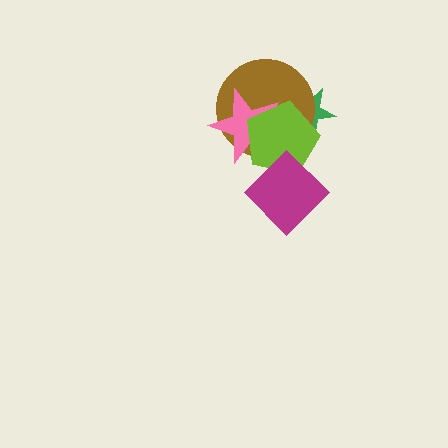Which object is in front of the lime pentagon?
The magenta diamond is in front of the lime pentagon.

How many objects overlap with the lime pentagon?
4 objects overlap with the lime pentagon.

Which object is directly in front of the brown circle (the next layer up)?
The pink star is directly in front of the brown circle.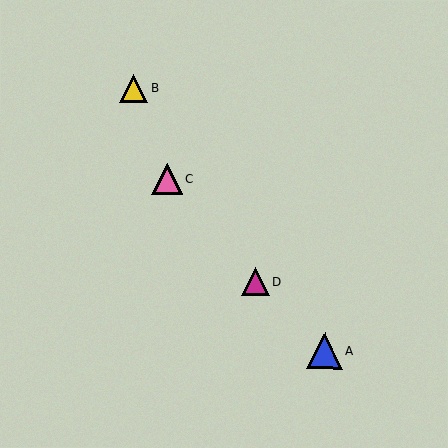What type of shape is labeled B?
Shape B is a yellow triangle.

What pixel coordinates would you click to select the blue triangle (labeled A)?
Click at (325, 351) to select the blue triangle A.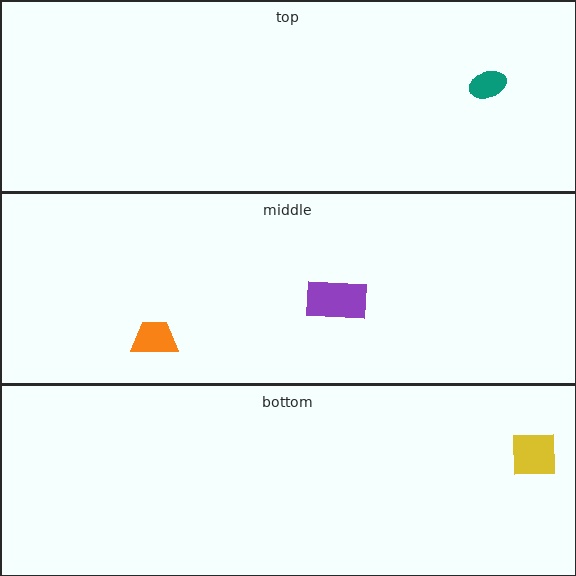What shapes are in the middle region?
The orange trapezoid, the purple rectangle.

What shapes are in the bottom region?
The yellow square.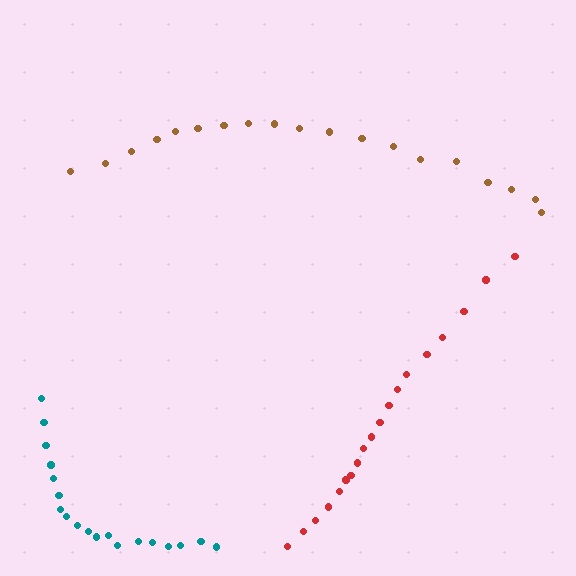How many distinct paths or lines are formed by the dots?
There are 3 distinct paths.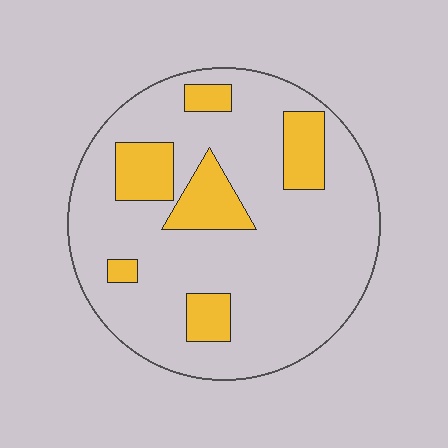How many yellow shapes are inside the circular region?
6.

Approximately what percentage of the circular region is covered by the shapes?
Approximately 20%.